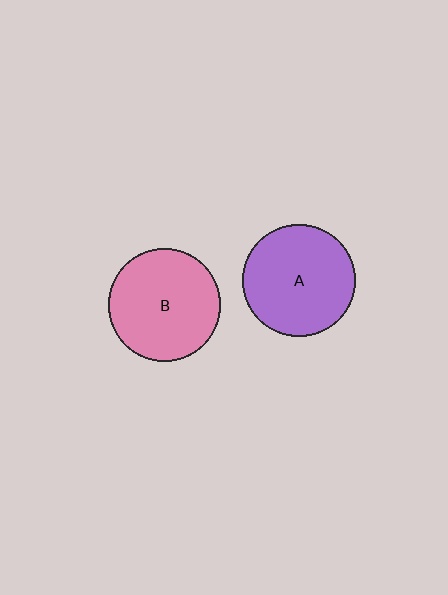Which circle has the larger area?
Circle B (pink).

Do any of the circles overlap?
No, none of the circles overlap.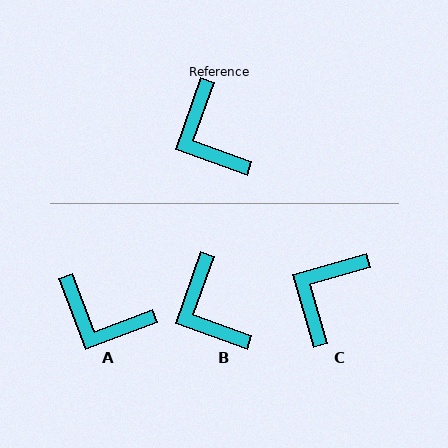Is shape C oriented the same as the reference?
No, it is off by about 54 degrees.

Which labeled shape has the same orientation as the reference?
B.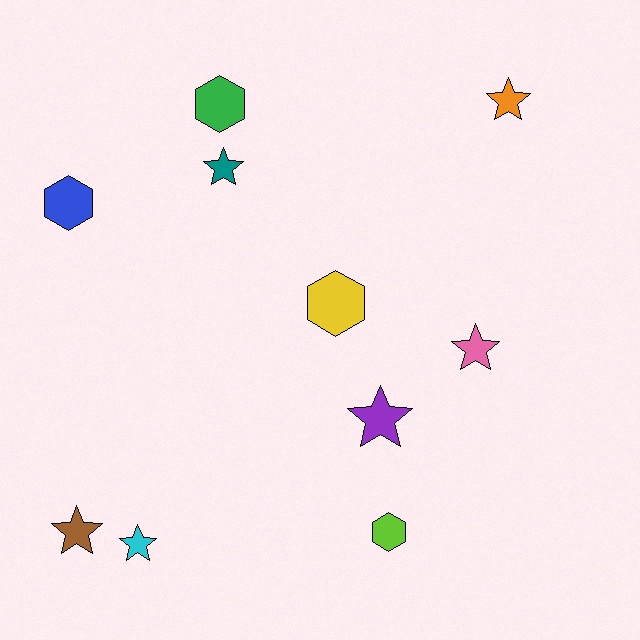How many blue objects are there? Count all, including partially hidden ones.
There is 1 blue object.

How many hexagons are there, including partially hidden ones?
There are 4 hexagons.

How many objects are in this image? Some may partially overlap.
There are 10 objects.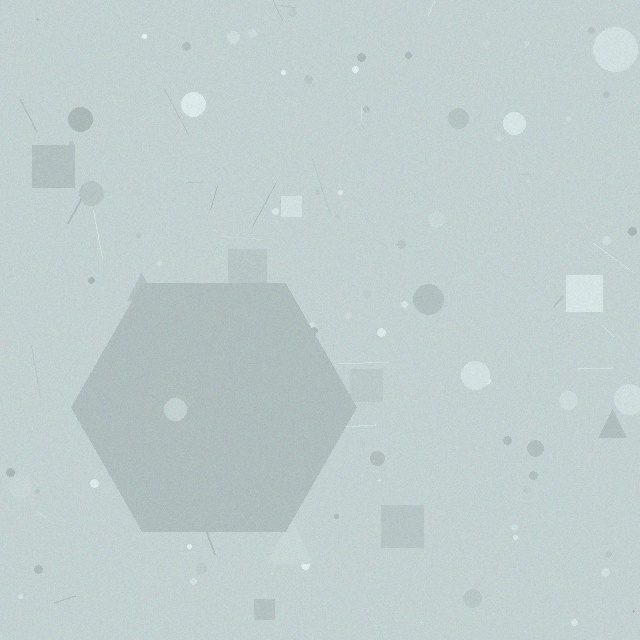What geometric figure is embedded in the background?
A hexagon is embedded in the background.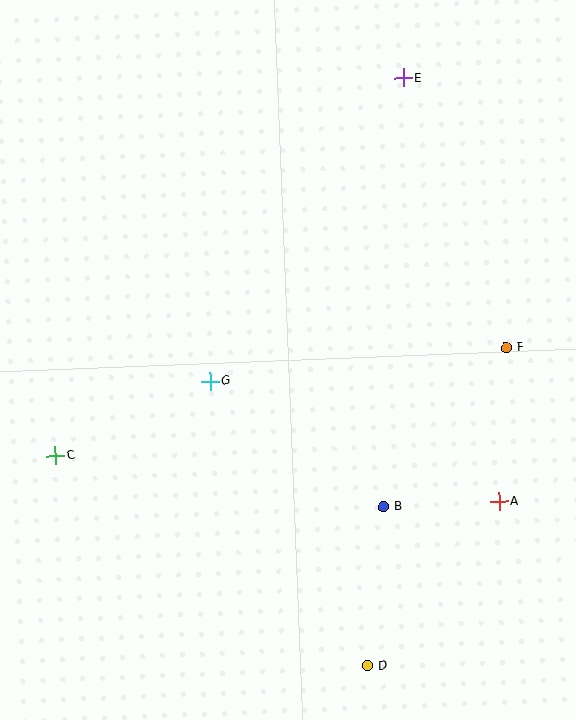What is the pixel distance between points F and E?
The distance between F and E is 288 pixels.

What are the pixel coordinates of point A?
Point A is at (499, 501).